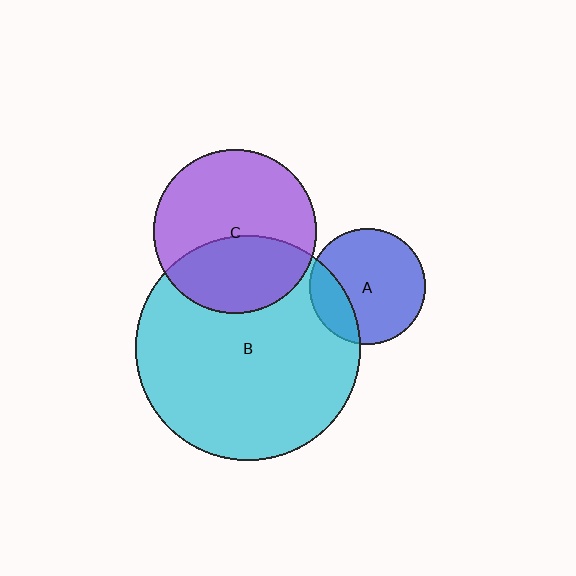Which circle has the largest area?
Circle B (cyan).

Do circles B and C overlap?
Yes.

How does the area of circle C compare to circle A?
Approximately 2.0 times.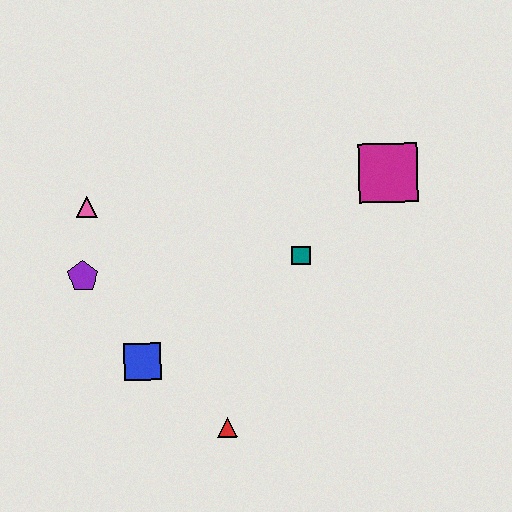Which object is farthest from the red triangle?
The magenta square is farthest from the red triangle.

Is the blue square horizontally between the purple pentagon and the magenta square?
Yes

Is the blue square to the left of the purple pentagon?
No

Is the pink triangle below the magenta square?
Yes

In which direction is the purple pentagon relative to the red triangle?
The purple pentagon is above the red triangle.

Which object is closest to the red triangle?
The blue square is closest to the red triangle.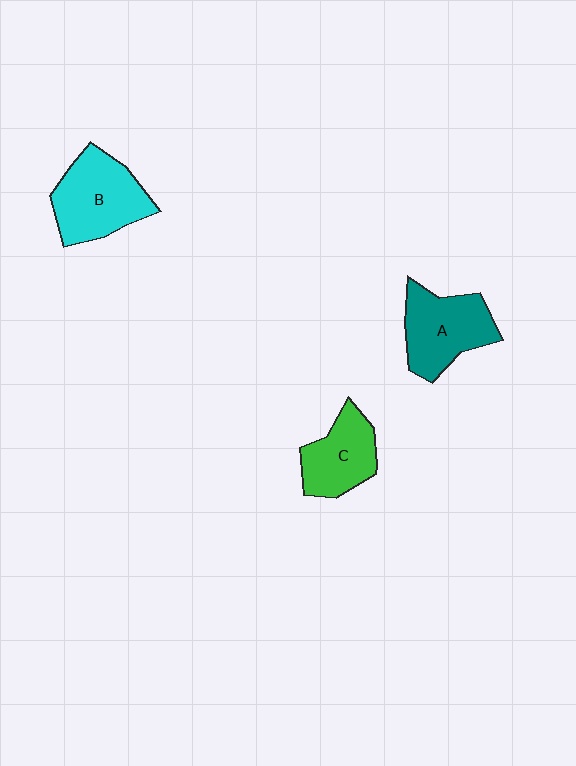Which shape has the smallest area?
Shape C (green).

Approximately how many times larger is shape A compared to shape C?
Approximately 1.2 times.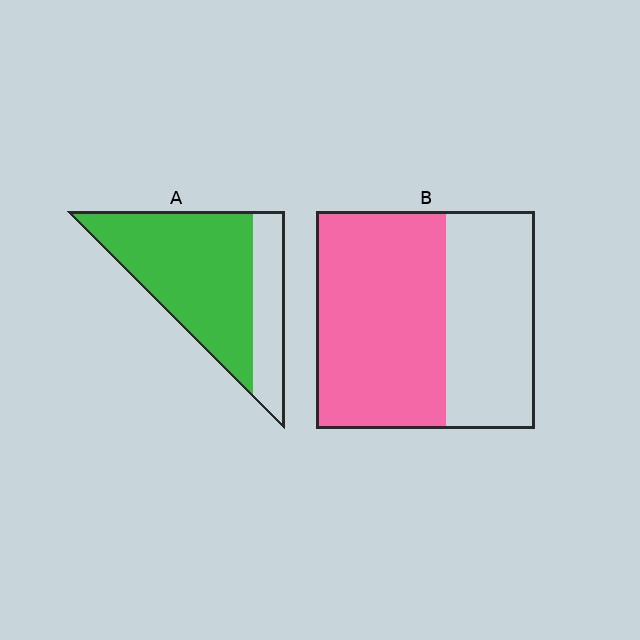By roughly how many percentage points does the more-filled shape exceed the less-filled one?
By roughly 15 percentage points (A over B).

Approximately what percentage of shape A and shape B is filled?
A is approximately 75% and B is approximately 60%.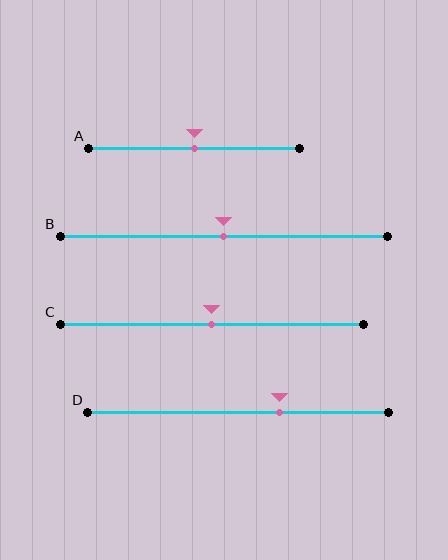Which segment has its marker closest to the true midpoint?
Segment A has its marker closest to the true midpoint.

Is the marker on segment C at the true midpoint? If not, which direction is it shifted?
Yes, the marker on segment C is at the true midpoint.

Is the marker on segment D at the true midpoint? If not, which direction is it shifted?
No, the marker on segment D is shifted to the right by about 14% of the segment length.